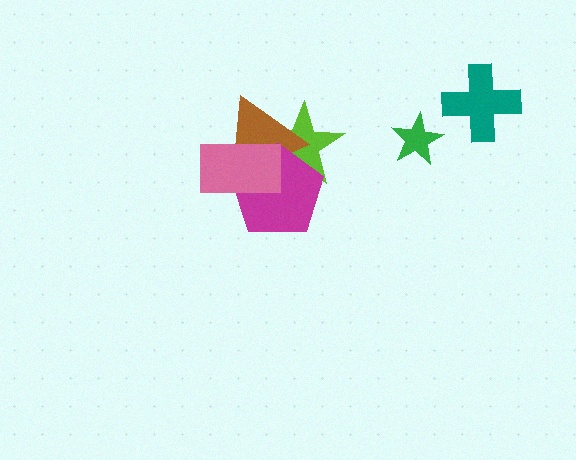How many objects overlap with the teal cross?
0 objects overlap with the teal cross.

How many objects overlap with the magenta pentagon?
3 objects overlap with the magenta pentagon.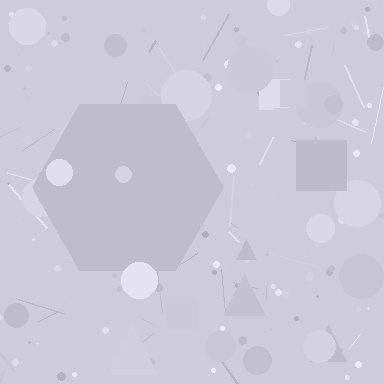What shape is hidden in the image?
A hexagon is hidden in the image.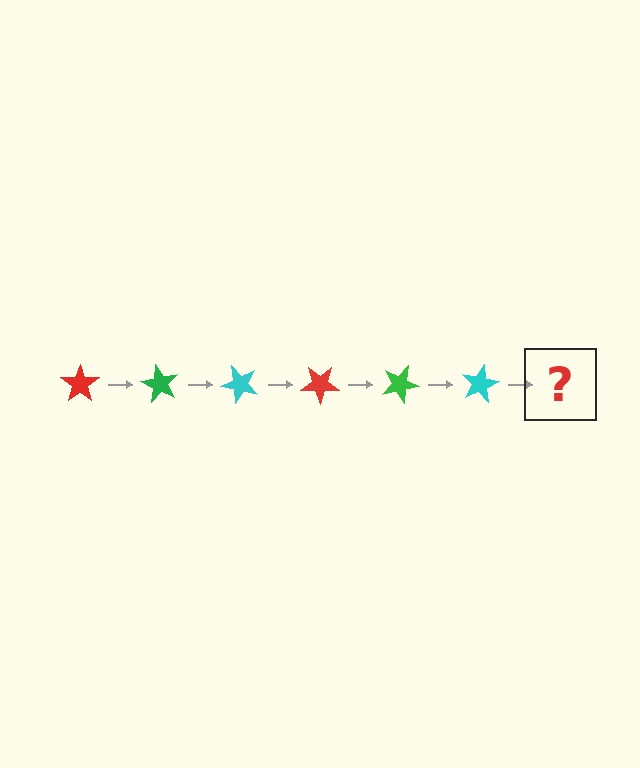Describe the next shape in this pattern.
It should be a red star, rotated 360 degrees from the start.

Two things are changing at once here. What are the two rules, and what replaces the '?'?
The two rules are that it rotates 60 degrees each step and the color cycles through red, green, and cyan. The '?' should be a red star, rotated 360 degrees from the start.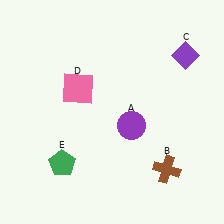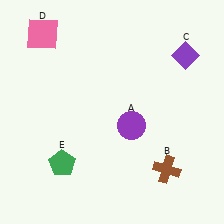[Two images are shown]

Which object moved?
The pink square (D) moved up.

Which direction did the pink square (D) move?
The pink square (D) moved up.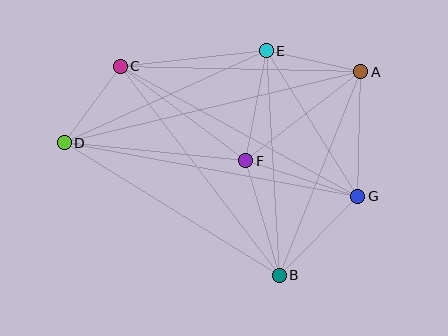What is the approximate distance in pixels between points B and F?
The distance between B and F is approximately 120 pixels.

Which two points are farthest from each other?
Points A and D are farthest from each other.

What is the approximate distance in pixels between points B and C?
The distance between B and C is approximately 263 pixels.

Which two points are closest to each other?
Points C and D are closest to each other.